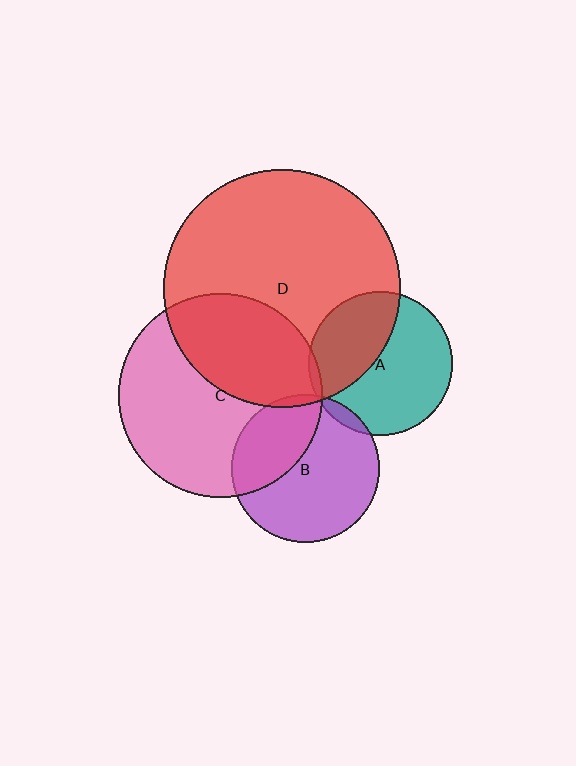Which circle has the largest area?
Circle D (red).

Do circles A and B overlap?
Yes.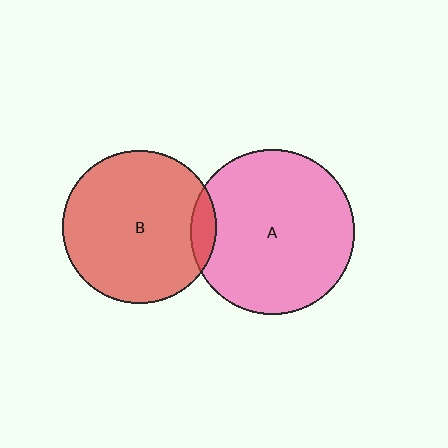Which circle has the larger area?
Circle A (pink).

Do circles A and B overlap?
Yes.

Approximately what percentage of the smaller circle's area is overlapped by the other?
Approximately 10%.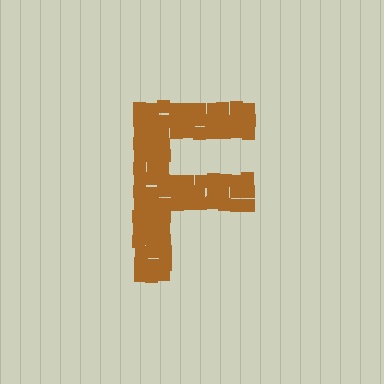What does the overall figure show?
The overall figure shows the letter F.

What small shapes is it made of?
It is made of small squares.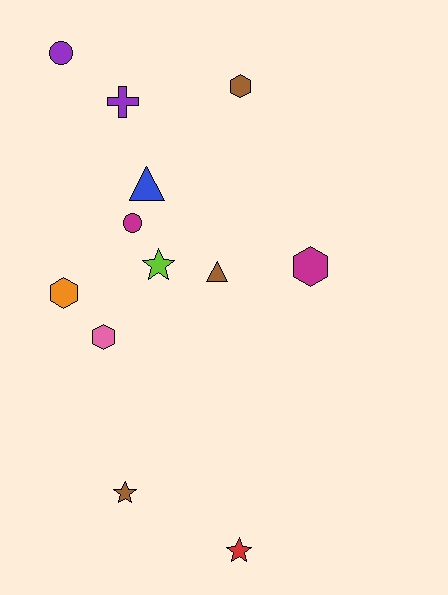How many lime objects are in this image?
There is 1 lime object.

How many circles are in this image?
There are 2 circles.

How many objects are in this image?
There are 12 objects.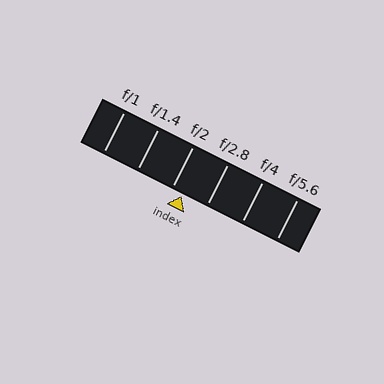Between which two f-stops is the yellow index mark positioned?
The index mark is between f/2 and f/2.8.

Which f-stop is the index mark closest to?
The index mark is closest to f/2.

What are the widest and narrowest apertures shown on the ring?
The widest aperture shown is f/1 and the narrowest is f/5.6.